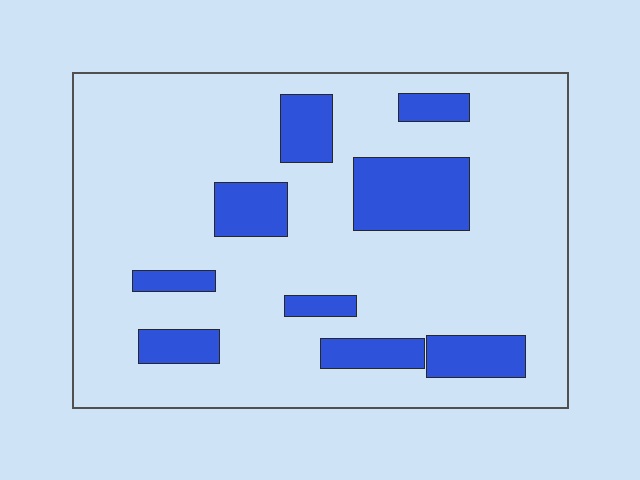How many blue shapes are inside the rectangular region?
9.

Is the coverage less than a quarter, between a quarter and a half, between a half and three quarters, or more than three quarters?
Less than a quarter.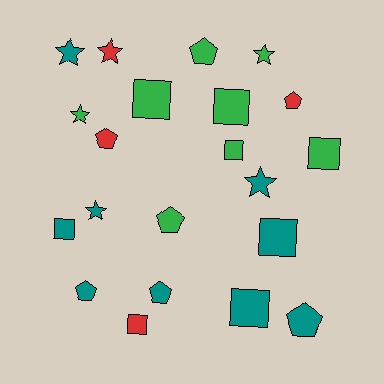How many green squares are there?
There are 4 green squares.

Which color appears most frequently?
Teal, with 9 objects.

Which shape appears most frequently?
Square, with 8 objects.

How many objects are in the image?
There are 21 objects.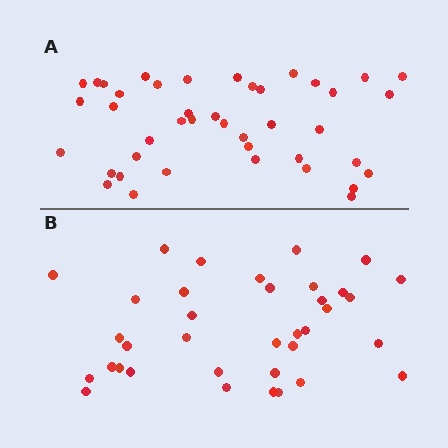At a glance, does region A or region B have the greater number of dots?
Region A (the top region) has more dots.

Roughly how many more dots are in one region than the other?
Region A has about 6 more dots than region B.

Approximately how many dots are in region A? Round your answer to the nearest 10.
About 40 dots. (The exact count is 42, which rounds to 40.)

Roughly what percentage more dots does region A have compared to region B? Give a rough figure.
About 15% more.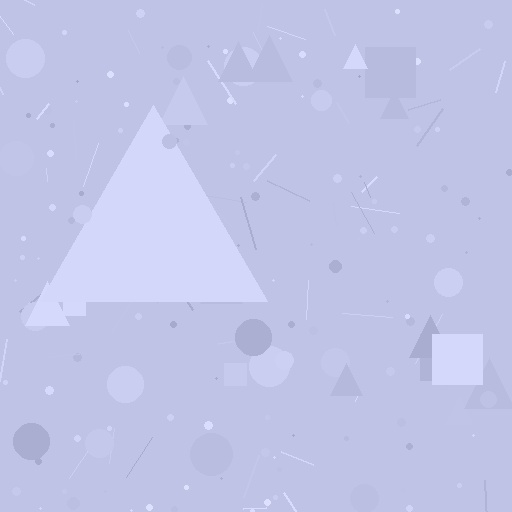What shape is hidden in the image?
A triangle is hidden in the image.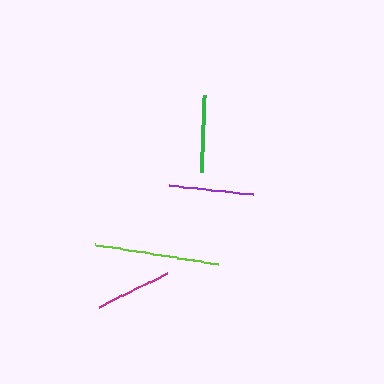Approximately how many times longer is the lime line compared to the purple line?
The lime line is approximately 1.5 times the length of the purple line.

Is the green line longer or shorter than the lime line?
The lime line is longer than the green line.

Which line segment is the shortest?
The magenta line is the shortest at approximately 76 pixels.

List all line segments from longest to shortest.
From longest to shortest: lime, purple, green, magenta.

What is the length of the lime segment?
The lime segment is approximately 124 pixels long.